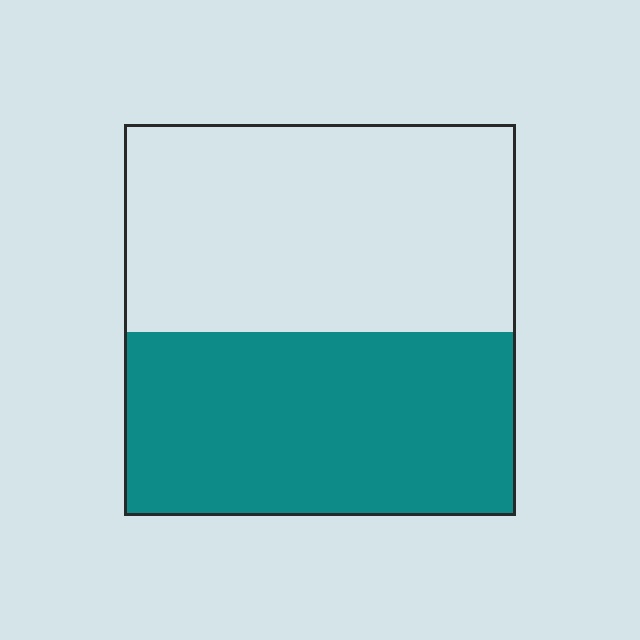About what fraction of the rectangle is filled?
About one half (1/2).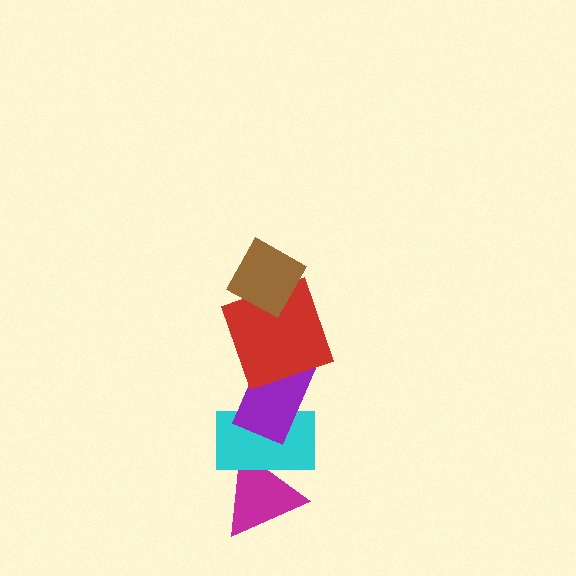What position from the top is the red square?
The red square is 2nd from the top.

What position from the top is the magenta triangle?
The magenta triangle is 5th from the top.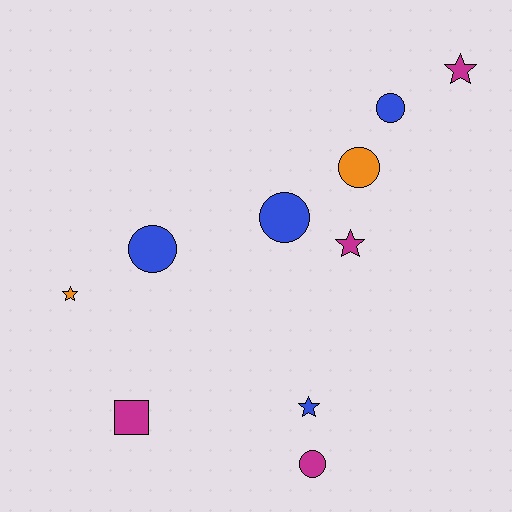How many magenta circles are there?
There is 1 magenta circle.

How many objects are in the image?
There are 10 objects.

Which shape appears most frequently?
Circle, with 5 objects.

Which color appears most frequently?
Blue, with 4 objects.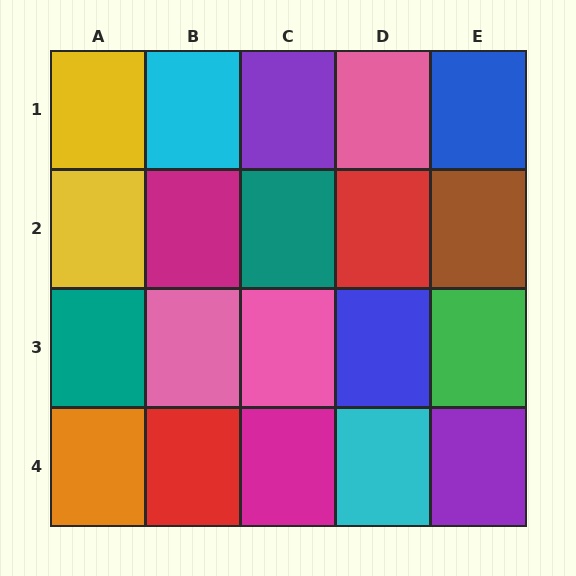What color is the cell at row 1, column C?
Purple.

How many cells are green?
1 cell is green.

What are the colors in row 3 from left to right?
Teal, pink, pink, blue, green.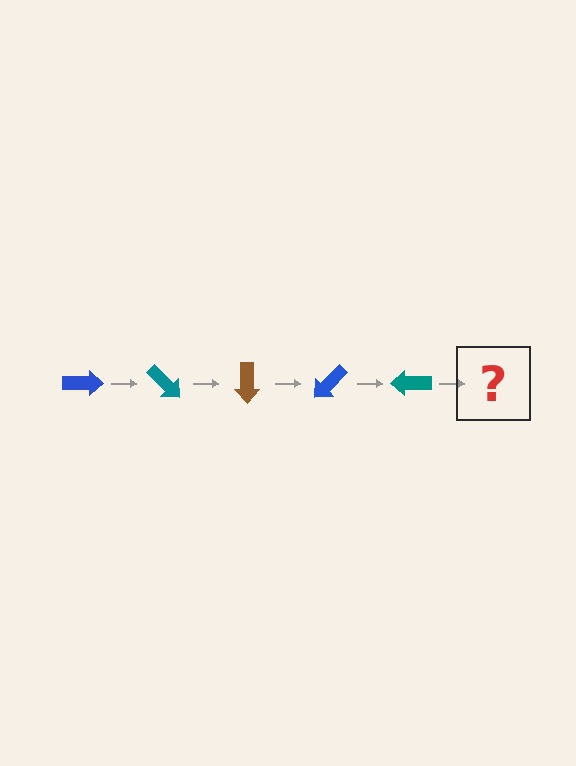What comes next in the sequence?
The next element should be a brown arrow, rotated 225 degrees from the start.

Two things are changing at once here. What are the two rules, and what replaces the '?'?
The two rules are that it rotates 45 degrees each step and the color cycles through blue, teal, and brown. The '?' should be a brown arrow, rotated 225 degrees from the start.